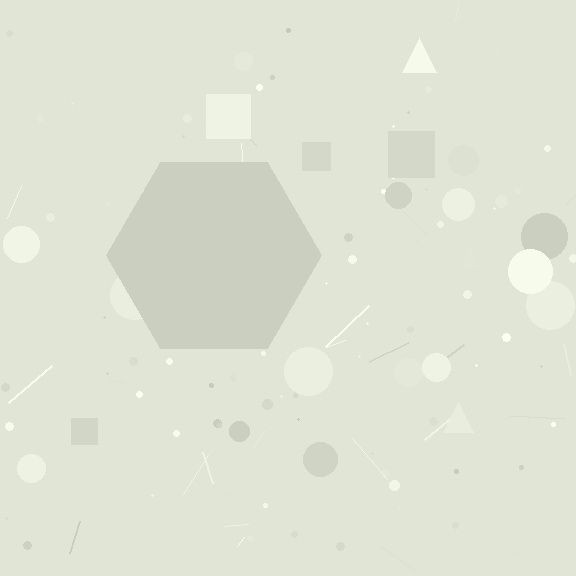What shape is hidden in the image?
A hexagon is hidden in the image.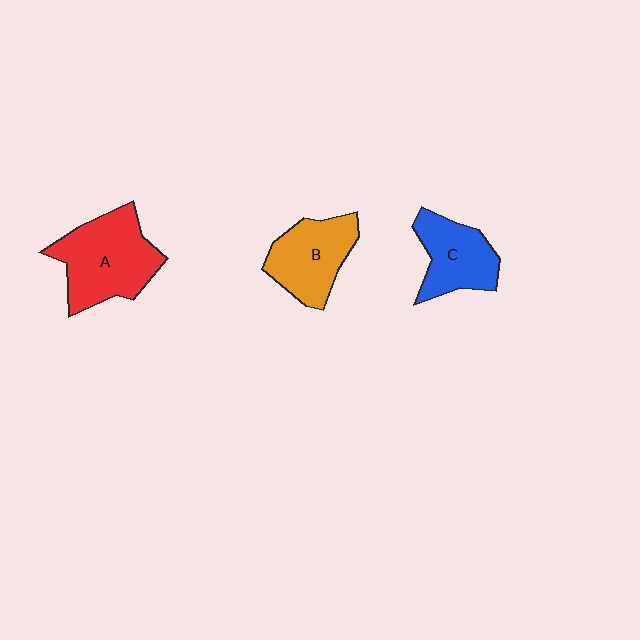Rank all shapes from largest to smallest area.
From largest to smallest: A (red), B (orange), C (blue).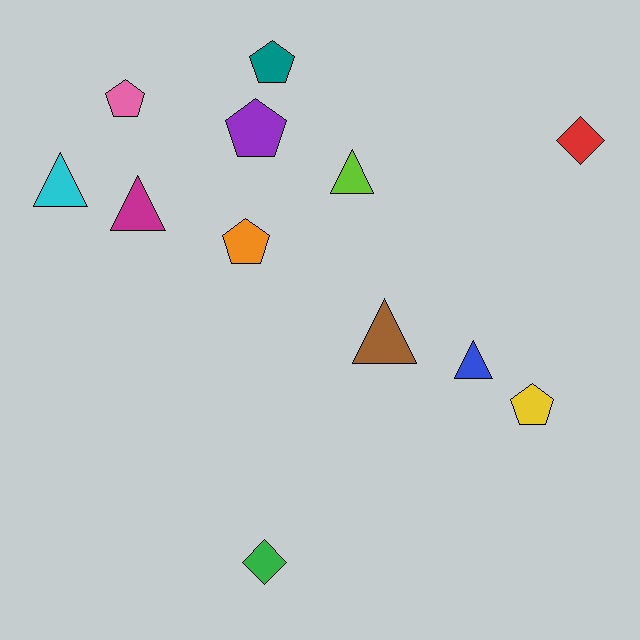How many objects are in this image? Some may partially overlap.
There are 12 objects.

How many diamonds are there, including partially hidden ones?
There are 2 diamonds.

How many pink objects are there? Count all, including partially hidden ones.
There is 1 pink object.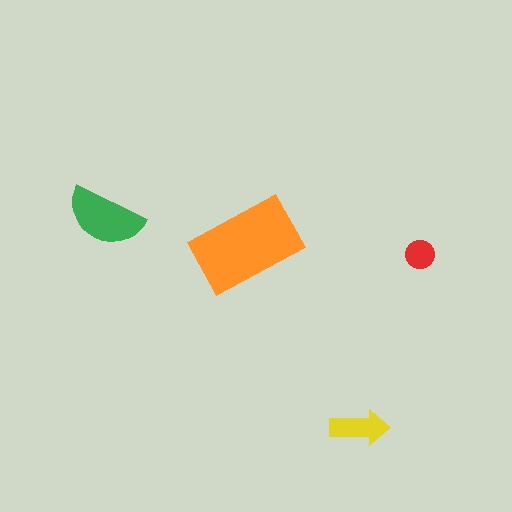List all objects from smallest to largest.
The red circle, the yellow arrow, the green semicircle, the orange rectangle.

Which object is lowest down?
The yellow arrow is bottommost.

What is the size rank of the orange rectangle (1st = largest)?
1st.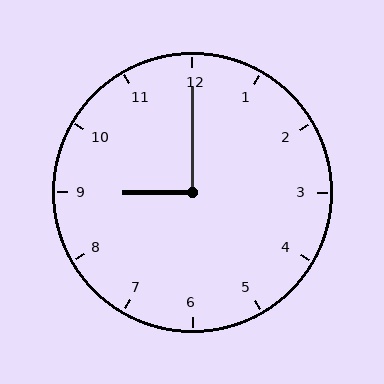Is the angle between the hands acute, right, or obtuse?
It is right.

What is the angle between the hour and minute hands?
Approximately 90 degrees.